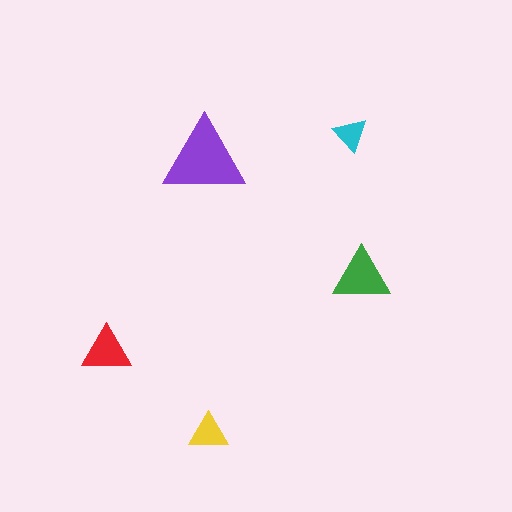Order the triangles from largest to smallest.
the purple one, the green one, the red one, the yellow one, the cyan one.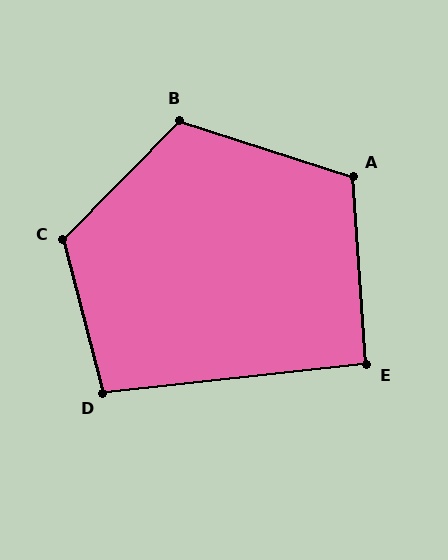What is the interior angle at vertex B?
Approximately 116 degrees (obtuse).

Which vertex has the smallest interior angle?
E, at approximately 92 degrees.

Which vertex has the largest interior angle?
C, at approximately 121 degrees.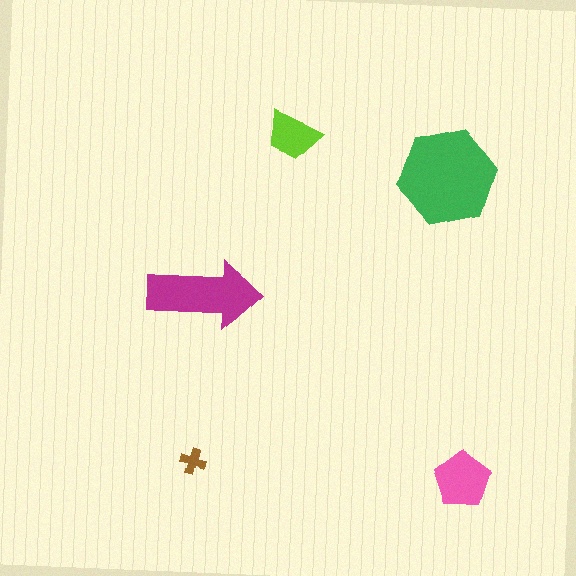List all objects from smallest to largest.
The brown cross, the lime trapezoid, the pink pentagon, the magenta arrow, the green hexagon.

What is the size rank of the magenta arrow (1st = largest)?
2nd.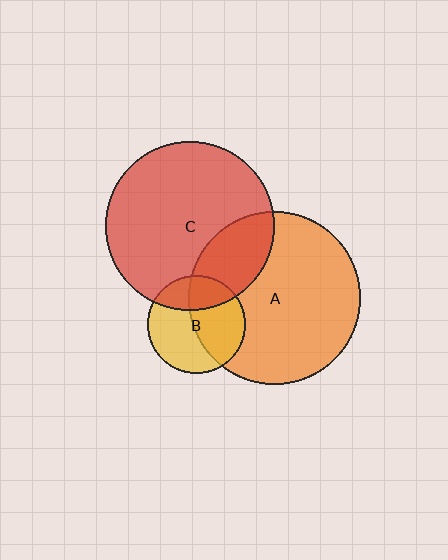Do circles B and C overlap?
Yes.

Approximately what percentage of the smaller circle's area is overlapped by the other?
Approximately 25%.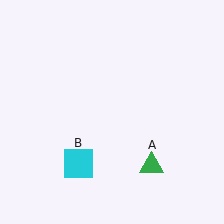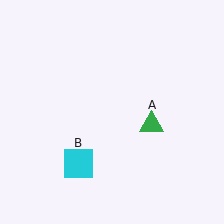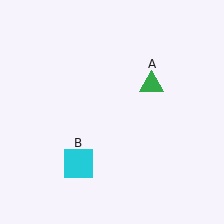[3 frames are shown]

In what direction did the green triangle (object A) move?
The green triangle (object A) moved up.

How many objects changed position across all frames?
1 object changed position: green triangle (object A).